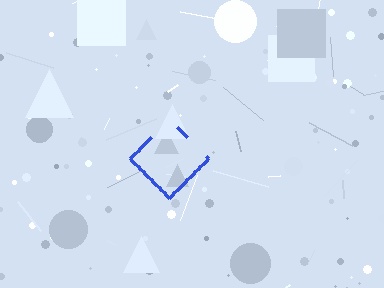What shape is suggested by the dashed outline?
The dashed outline suggests a diamond.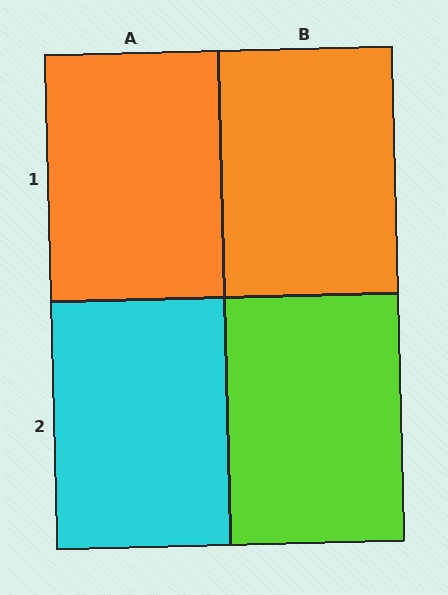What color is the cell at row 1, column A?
Orange.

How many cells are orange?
2 cells are orange.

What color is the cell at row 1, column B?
Orange.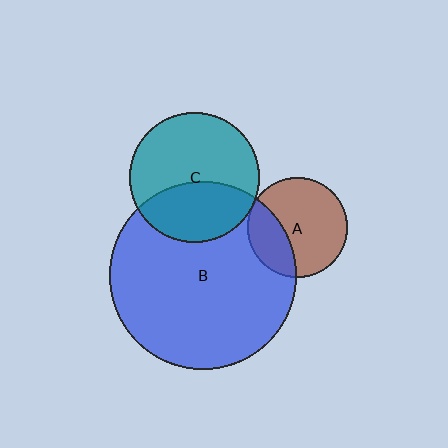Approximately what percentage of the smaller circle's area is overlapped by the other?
Approximately 40%.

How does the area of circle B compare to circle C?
Approximately 2.1 times.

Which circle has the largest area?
Circle B (blue).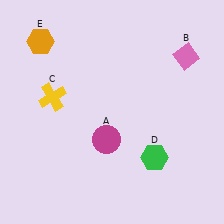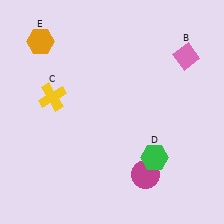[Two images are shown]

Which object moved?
The magenta circle (A) moved right.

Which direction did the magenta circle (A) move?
The magenta circle (A) moved right.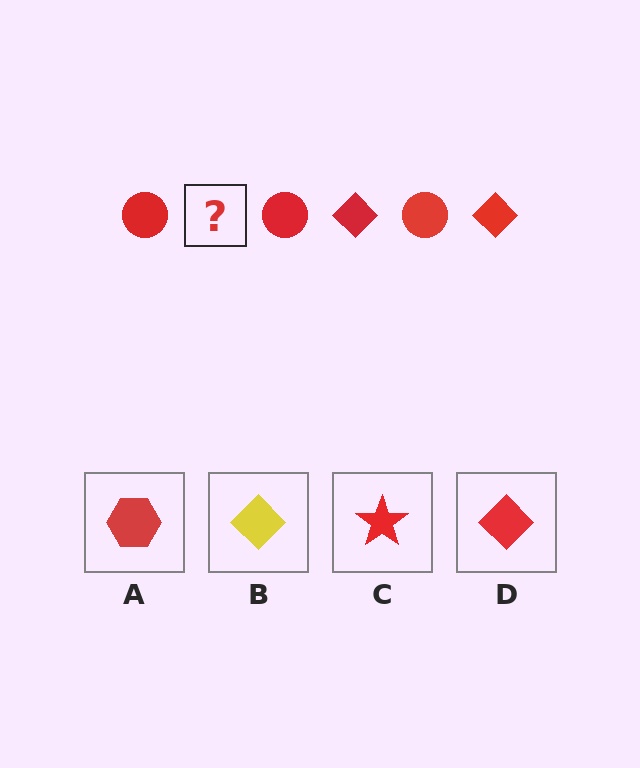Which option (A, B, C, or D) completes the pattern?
D.